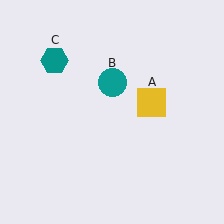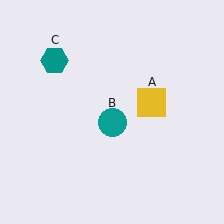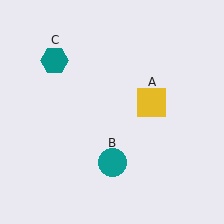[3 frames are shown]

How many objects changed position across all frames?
1 object changed position: teal circle (object B).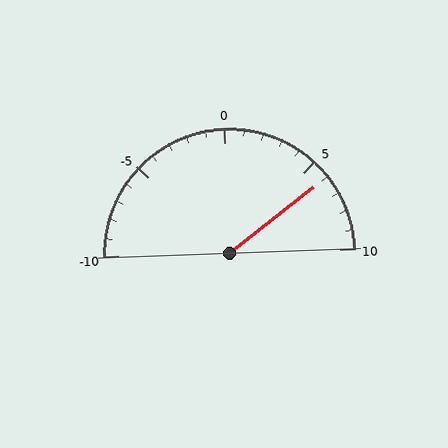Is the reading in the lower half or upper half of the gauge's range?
The reading is in the upper half of the range (-10 to 10).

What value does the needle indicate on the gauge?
The needle indicates approximately 6.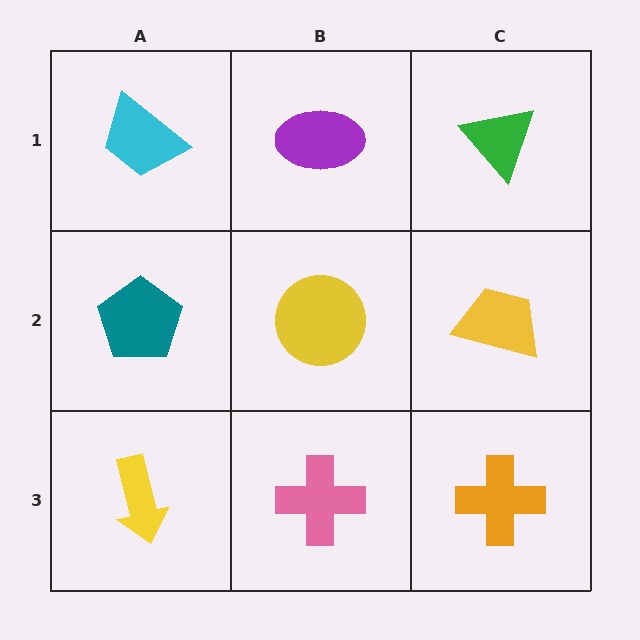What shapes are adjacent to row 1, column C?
A yellow trapezoid (row 2, column C), a purple ellipse (row 1, column B).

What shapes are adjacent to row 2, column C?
A green triangle (row 1, column C), an orange cross (row 3, column C), a yellow circle (row 2, column B).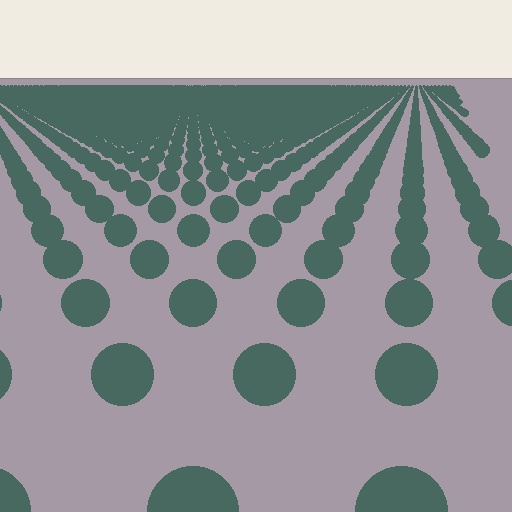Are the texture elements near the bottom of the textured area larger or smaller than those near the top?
Larger. Near the bottom, elements are closer to the viewer and appear at a bigger on-screen size.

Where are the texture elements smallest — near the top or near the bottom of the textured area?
Near the top.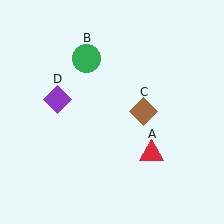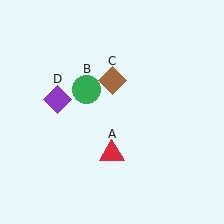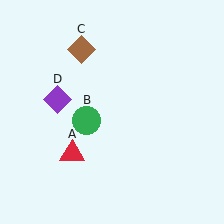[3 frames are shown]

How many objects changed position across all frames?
3 objects changed position: red triangle (object A), green circle (object B), brown diamond (object C).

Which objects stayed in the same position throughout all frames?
Purple diamond (object D) remained stationary.